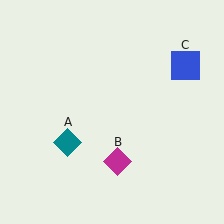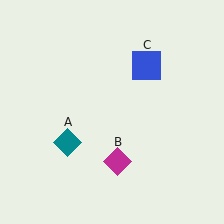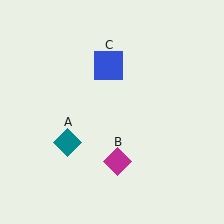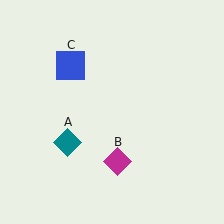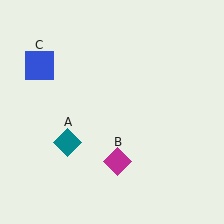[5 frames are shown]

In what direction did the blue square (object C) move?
The blue square (object C) moved left.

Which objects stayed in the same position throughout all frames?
Teal diamond (object A) and magenta diamond (object B) remained stationary.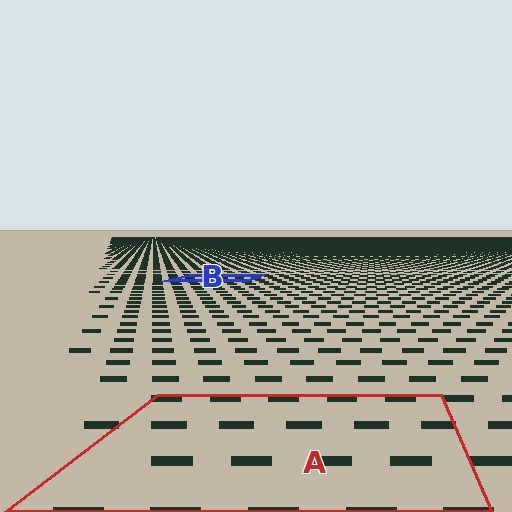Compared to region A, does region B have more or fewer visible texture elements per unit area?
Region B has more texture elements per unit area — they are packed more densely because it is farther away.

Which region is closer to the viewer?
Region A is closer. The texture elements there are larger and more spread out.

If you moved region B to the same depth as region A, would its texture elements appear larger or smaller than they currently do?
They would appear larger. At a closer depth, the same texture elements are projected at a bigger on-screen size.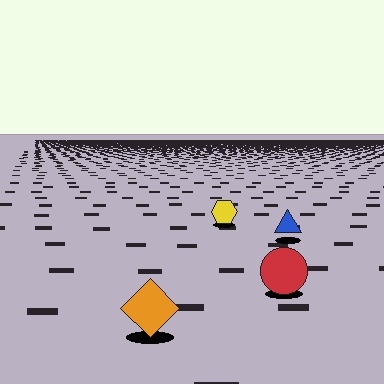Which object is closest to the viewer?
The orange diamond is closest. The texture marks near it are larger and more spread out.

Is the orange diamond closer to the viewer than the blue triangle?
Yes. The orange diamond is closer — you can tell from the texture gradient: the ground texture is coarser near it.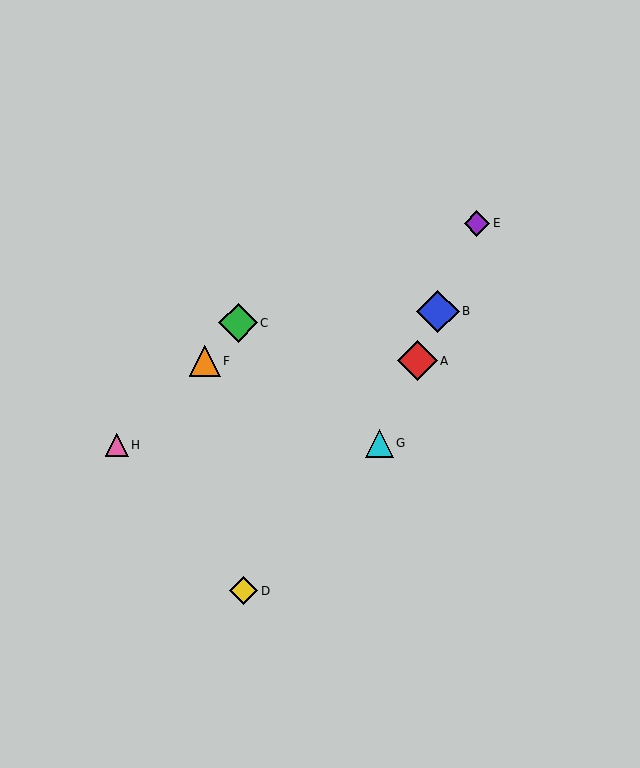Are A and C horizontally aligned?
No, A is at y≈361 and C is at y≈323.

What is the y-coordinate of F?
Object F is at y≈361.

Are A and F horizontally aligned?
Yes, both are at y≈361.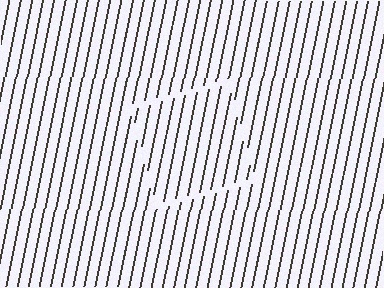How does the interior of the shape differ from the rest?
The interior of the shape contains the same grating, shifted by half a period — the contour is defined by the phase discontinuity where line-ends from the inner and outer gratings abut.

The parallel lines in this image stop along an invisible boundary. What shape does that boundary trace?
An illusory square. The interior of the shape contains the same grating, shifted by half a period — the contour is defined by the phase discontinuity where line-ends from the inner and outer gratings abut.